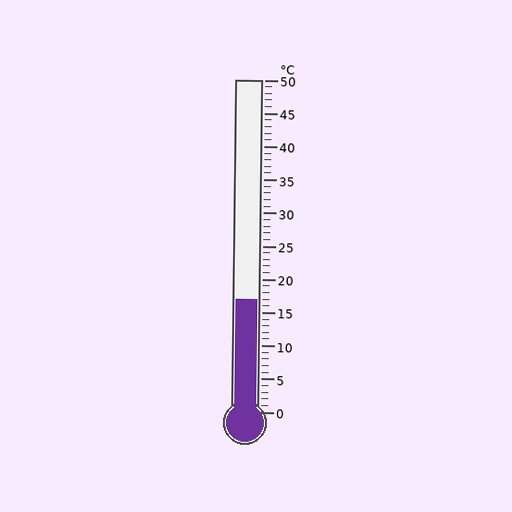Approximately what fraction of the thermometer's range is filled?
The thermometer is filled to approximately 35% of its range.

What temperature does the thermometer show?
The thermometer shows approximately 17°C.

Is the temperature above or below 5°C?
The temperature is above 5°C.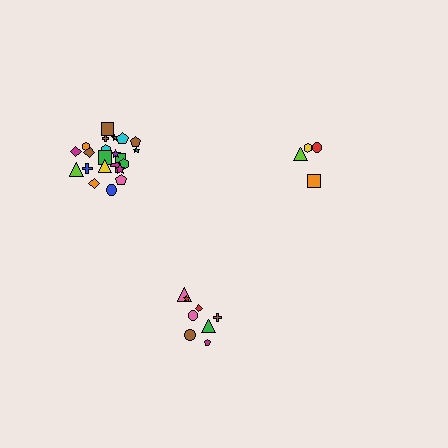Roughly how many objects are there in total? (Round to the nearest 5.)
Roughly 35 objects in total.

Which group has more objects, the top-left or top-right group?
The top-left group.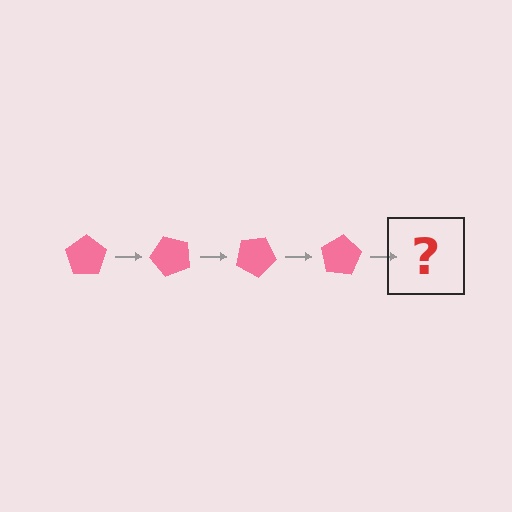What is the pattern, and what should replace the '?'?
The pattern is that the pentagon rotates 50 degrees each step. The '?' should be a pink pentagon rotated 200 degrees.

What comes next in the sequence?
The next element should be a pink pentagon rotated 200 degrees.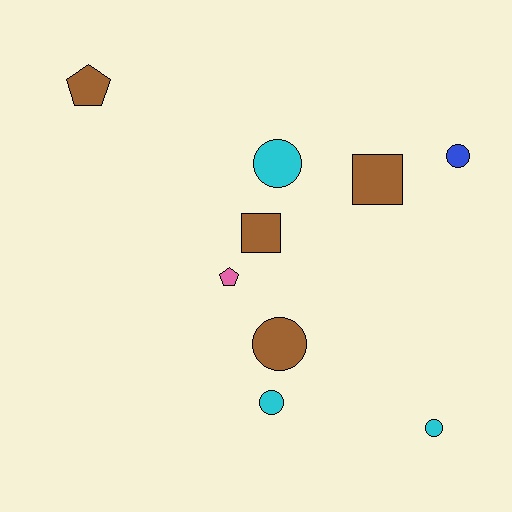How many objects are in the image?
There are 9 objects.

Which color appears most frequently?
Brown, with 4 objects.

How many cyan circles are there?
There are 3 cyan circles.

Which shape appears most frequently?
Circle, with 5 objects.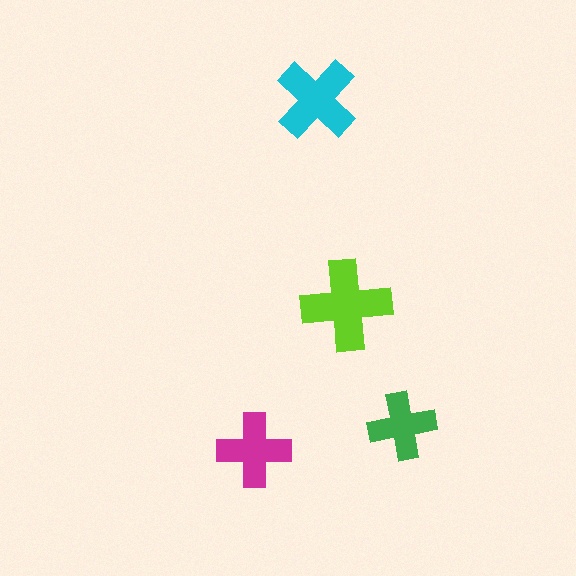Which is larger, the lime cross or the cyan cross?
The lime one.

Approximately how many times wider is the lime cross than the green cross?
About 1.5 times wider.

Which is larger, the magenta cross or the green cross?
The magenta one.